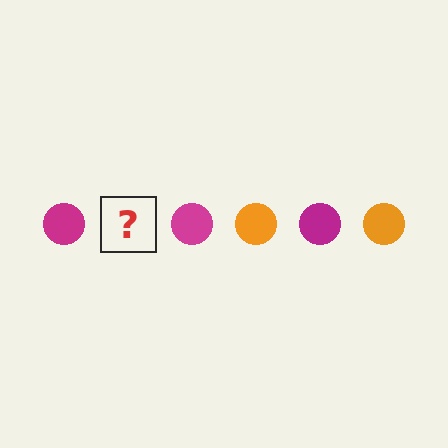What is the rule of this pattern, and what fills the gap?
The rule is that the pattern cycles through magenta, orange circles. The gap should be filled with an orange circle.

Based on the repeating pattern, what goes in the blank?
The blank should be an orange circle.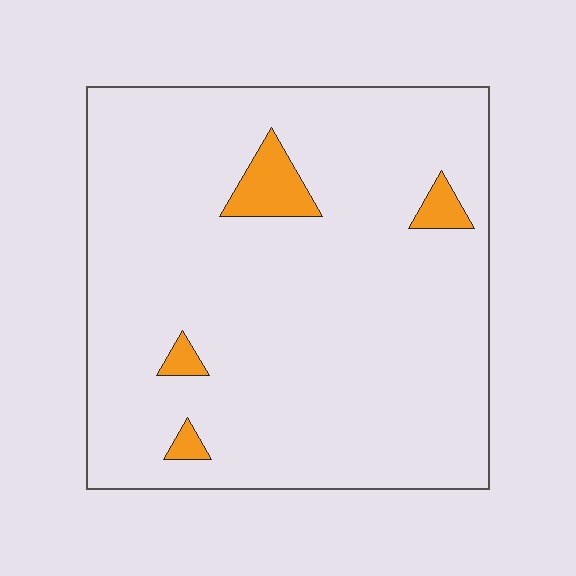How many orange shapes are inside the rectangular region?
4.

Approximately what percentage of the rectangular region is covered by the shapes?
Approximately 5%.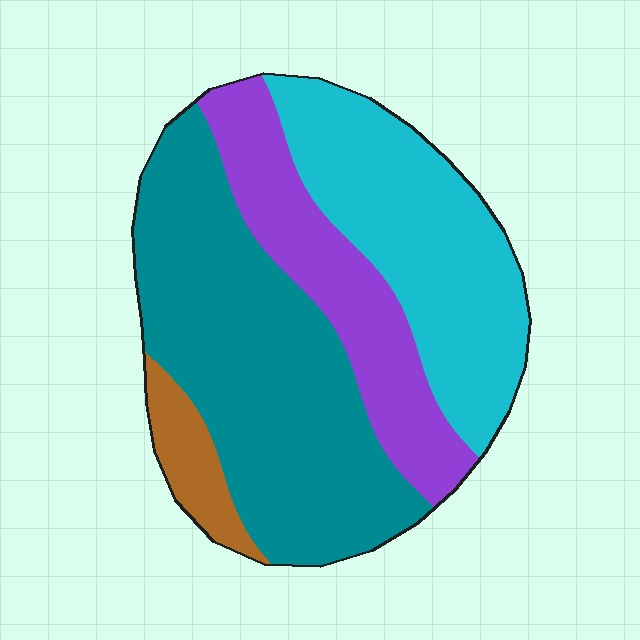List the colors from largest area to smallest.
From largest to smallest: teal, cyan, purple, brown.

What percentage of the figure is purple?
Purple takes up less than a quarter of the figure.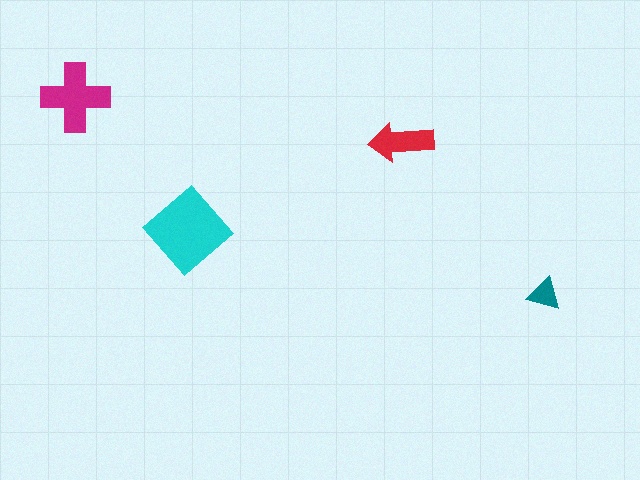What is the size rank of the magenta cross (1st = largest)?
2nd.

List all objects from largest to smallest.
The cyan diamond, the magenta cross, the red arrow, the teal triangle.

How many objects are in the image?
There are 4 objects in the image.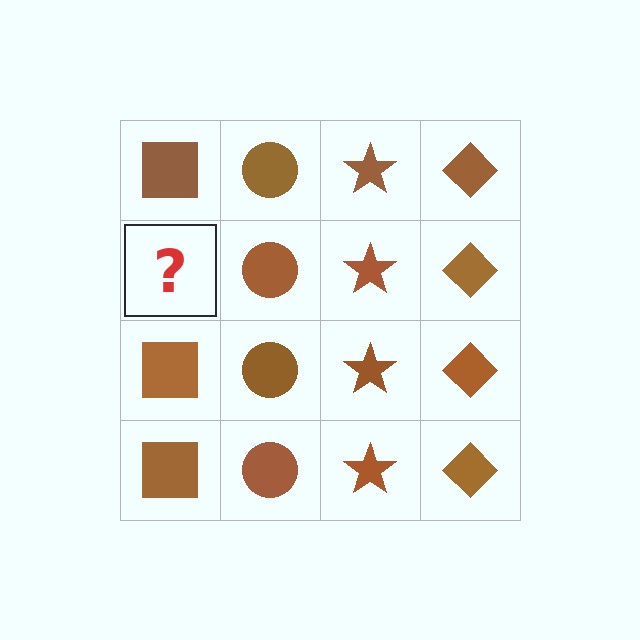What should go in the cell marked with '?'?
The missing cell should contain a brown square.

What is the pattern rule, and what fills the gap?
The rule is that each column has a consistent shape. The gap should be filled with a brown square.